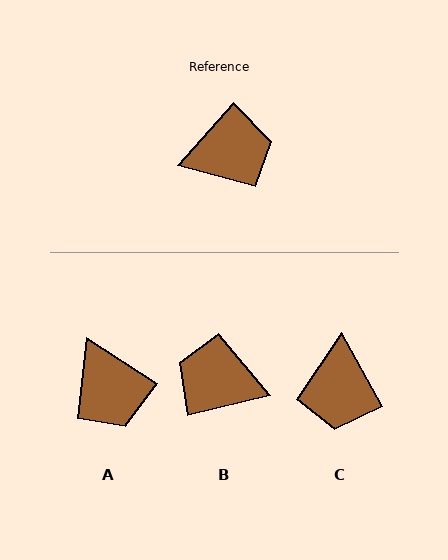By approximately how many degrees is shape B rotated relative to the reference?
Approximately 145 degrees counter-clockwise.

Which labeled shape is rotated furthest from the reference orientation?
B, about 145 degrees away.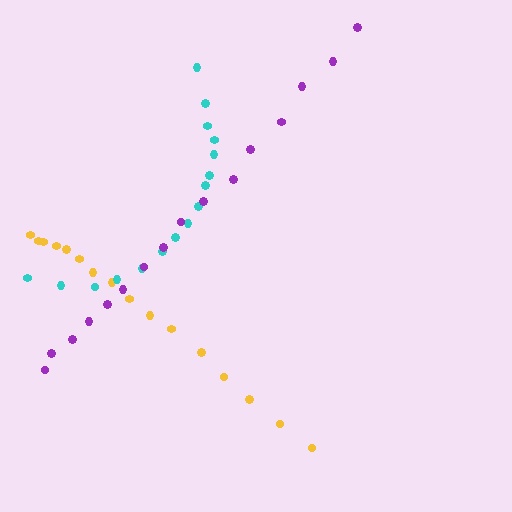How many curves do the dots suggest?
There are 3 distinct paths.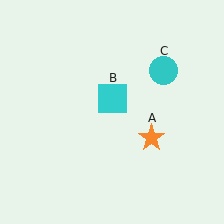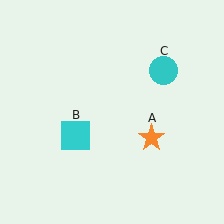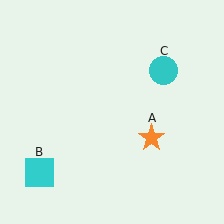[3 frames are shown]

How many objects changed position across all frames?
1 object changed position: cyan square (object B).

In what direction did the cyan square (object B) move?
The cyan square (object B) moved down and to the left.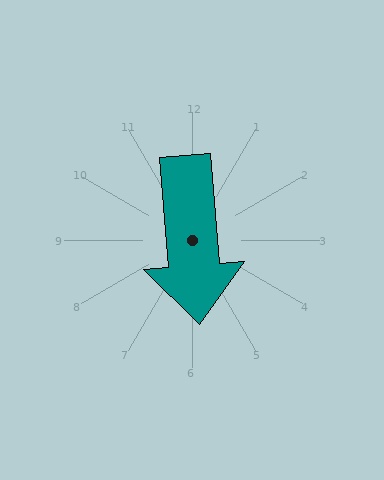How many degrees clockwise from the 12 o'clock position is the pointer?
Approximately 175 degrees.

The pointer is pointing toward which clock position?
Roughly 6 o'clock.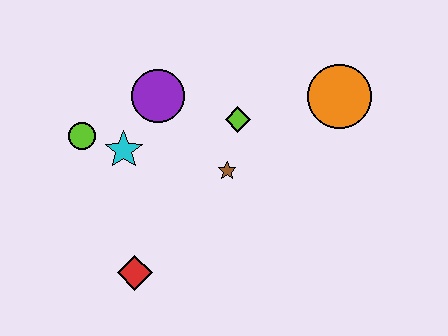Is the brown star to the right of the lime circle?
Yes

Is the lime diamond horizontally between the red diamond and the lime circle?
No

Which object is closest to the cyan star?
The lime circle is closest to the cyan star.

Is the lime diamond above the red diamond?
Yes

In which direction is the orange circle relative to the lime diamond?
The orange circle is to the right of the lime diamond.